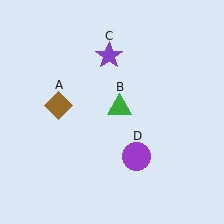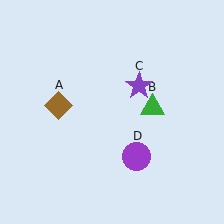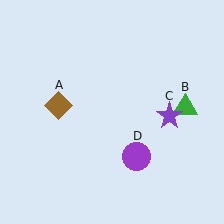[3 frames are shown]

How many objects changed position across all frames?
2 objects changed position: green triangle (object B), purple star (object C).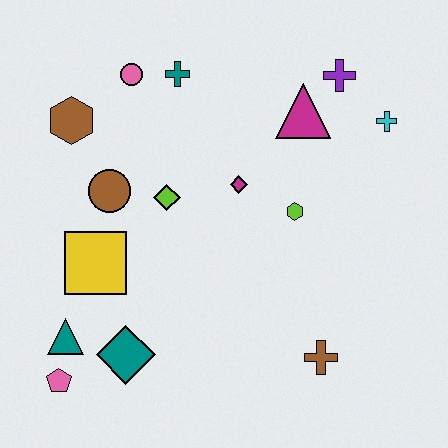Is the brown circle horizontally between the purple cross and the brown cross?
No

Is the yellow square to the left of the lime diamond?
Yes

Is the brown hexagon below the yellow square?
No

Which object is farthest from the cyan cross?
The pink pentagon is farthest from the cyan cross.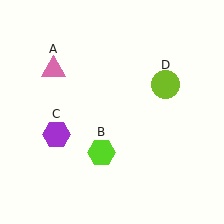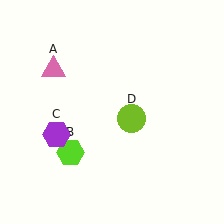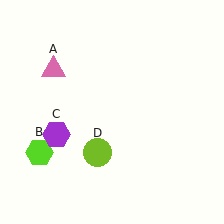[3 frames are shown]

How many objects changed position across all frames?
2 objects changed position: lime hexagon (object B), lime circle (object D).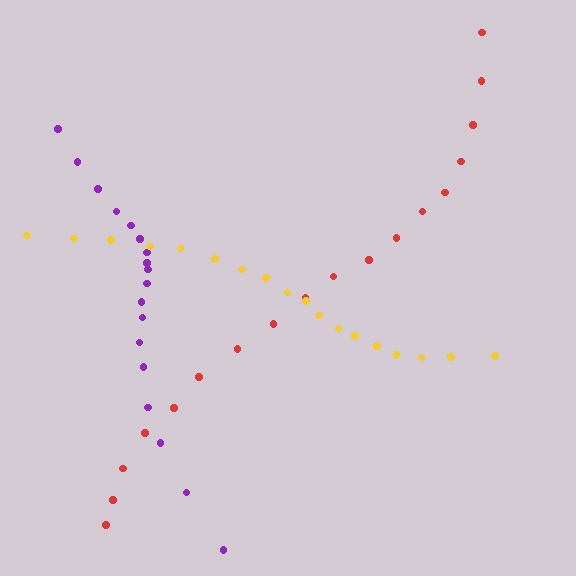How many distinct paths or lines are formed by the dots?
There are 3 distinct paths.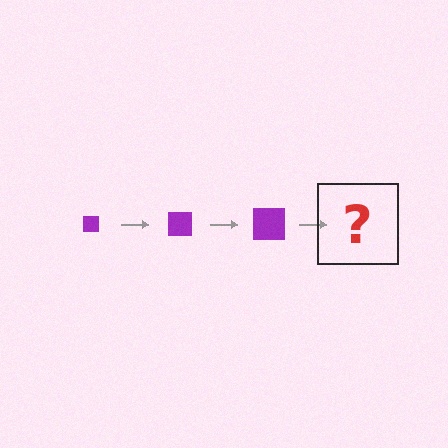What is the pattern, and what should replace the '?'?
The pattern is that the square gets progressively larger each step. The '?' should be a purple square, larger than the previous one.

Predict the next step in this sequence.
The next step is a purple square, larger than the previous one.